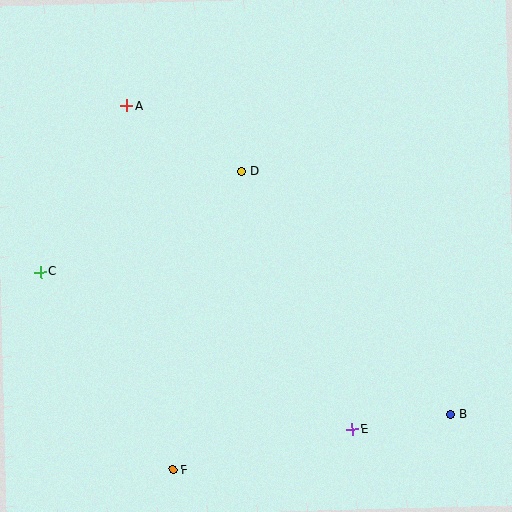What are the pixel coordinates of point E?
Point E is at (352, 430).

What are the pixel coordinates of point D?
Point D is at (242, 172).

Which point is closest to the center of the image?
Point D at (242, 172) is closest to the center.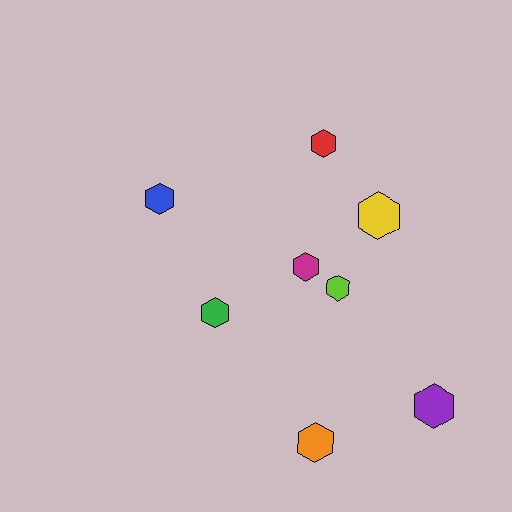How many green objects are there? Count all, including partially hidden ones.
There is 1 green object.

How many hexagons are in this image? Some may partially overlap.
There are 8 hexagons.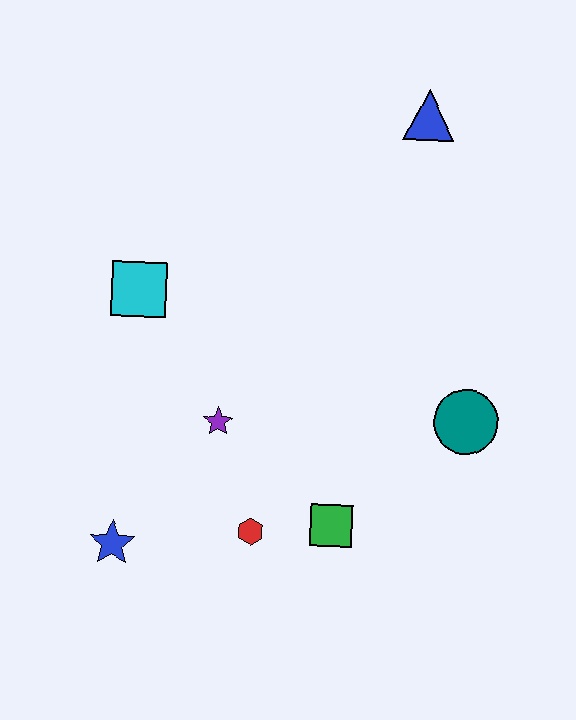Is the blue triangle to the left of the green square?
No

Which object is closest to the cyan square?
The purple star is closest to the cyan square.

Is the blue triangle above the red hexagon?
Yes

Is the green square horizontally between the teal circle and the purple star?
Yes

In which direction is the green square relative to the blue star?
The green square is to the right of the blue star.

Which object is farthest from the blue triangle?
The blue star is farthest from the blue triangle.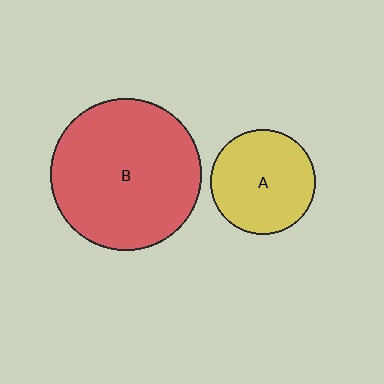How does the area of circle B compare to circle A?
Approximately 2.1 times.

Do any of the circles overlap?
No, none of the circles overlap.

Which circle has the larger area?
Circle B (red).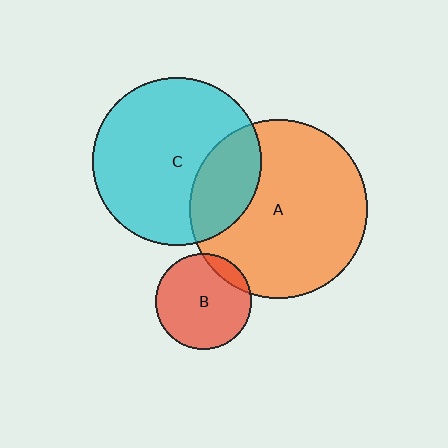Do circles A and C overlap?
Yes.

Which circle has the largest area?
Circle A (orange).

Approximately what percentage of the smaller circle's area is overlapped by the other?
Approximately 25%.